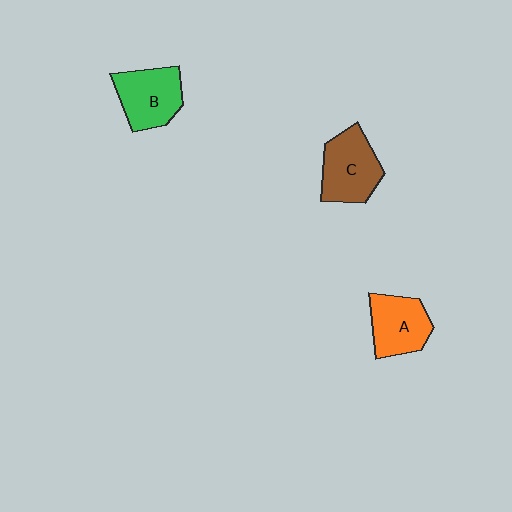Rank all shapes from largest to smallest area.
From largest to smallest: C (brown), B (green), A (orange).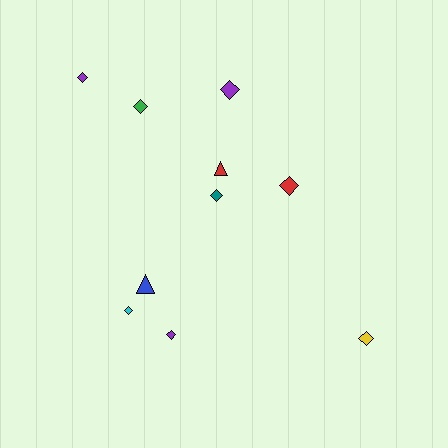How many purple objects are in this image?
There are 3 purple objects.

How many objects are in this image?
There are 10 objects.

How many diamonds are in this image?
There are 8 diamonds.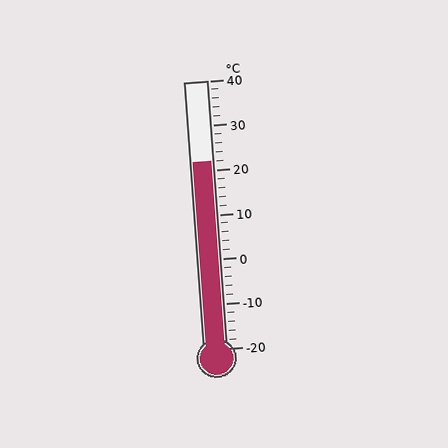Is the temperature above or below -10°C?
The temperature is above -10°C.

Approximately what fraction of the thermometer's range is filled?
The thermometer is filled to approximately 70% of its range.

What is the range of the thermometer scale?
The thermometer scale ranges from -20°C to 40°C.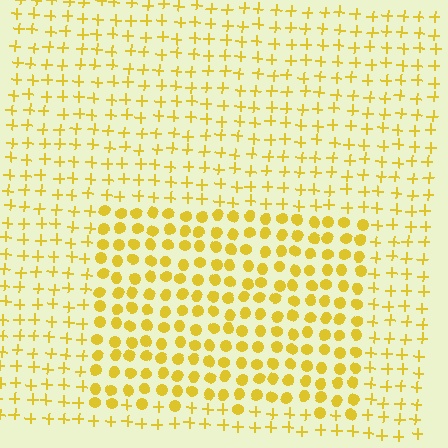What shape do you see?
I see a rectangle.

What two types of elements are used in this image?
The image uses circles inside the rectangle region and plus signs outside it.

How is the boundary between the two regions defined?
The boundary is defined by a change in element shape: circles inside vs. plus signs outside. All elements share the same color and spacing.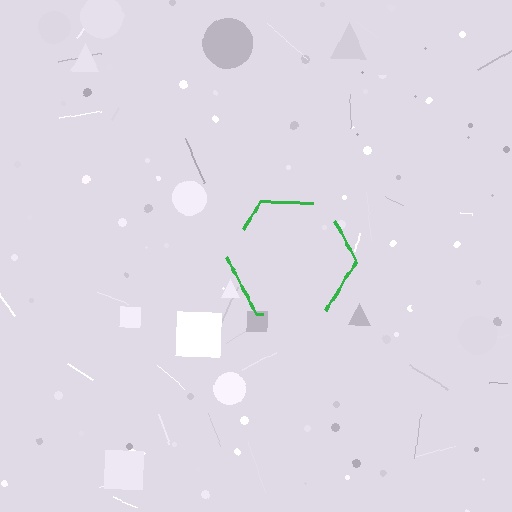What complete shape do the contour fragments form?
The contour fragments form a hexagon.